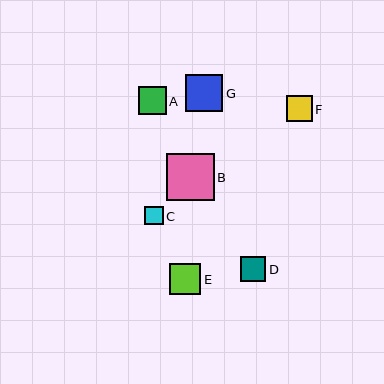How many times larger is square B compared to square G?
Square B is approximately 1.3 times the size of square G.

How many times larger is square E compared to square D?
Square E is approximately 1.3 times the size of square D.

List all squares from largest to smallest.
From largest to smallest: B, G, E, A, F, D, C.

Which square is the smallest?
Square C is the smallest with a size of approximately 18 pixels.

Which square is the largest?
Square B is the largest with a size of approximately 47 pixels.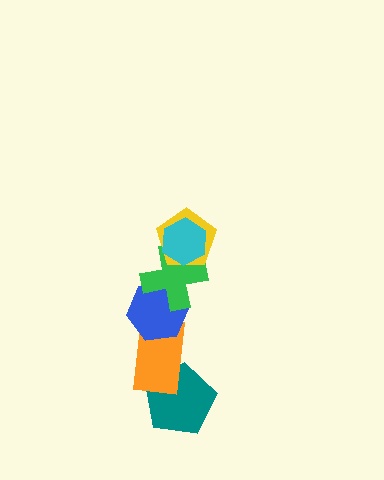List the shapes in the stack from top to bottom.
From top to bottom: the cyan hexagon, the yellow pentagon, the green cross, the blue hexagon, the orange rectangle, the teal pentagon.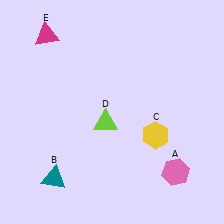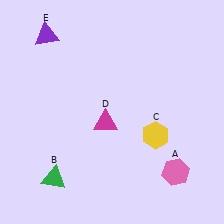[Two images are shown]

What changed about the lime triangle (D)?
In Image 1, D is lime. In Image 2, it changed to magenta.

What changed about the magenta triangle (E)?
In Image 1, E is magenta. In Image 2, it changed to purple.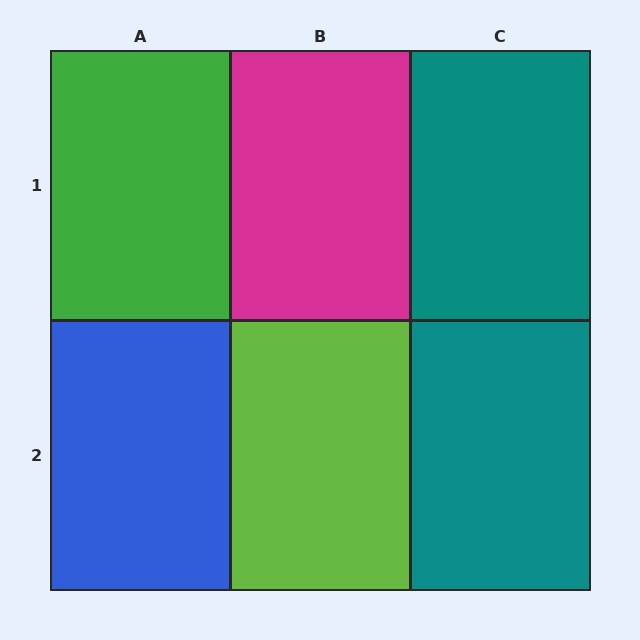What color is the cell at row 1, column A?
Green.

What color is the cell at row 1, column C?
Teal.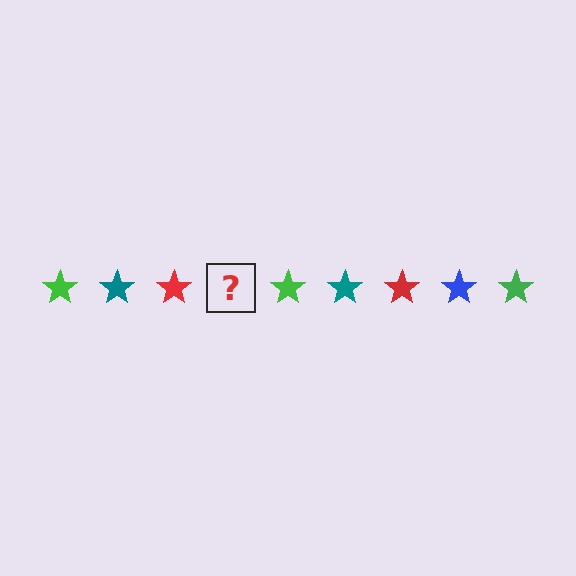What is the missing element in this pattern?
The missing element is a blue star.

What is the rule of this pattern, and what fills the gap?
The rule is that the pattern cycles through green, teal, red, blue stars. The gap should be filled with a blue star.